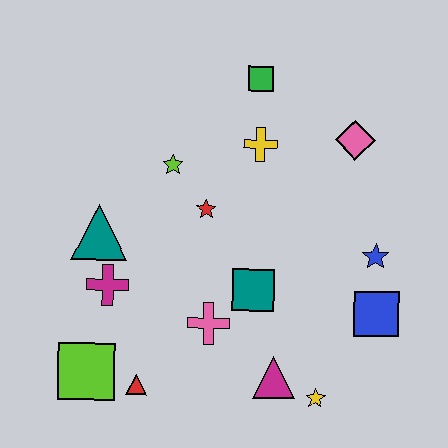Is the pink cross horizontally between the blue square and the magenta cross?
Yes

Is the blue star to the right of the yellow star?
Yes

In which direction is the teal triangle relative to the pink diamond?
The teal triangle is to the left of the pink diamond.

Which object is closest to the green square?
The yellow cross is closest to the green square.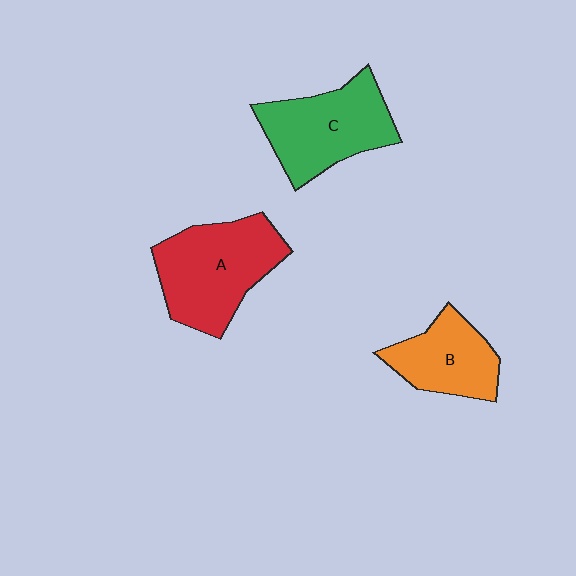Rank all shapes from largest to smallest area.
From largest to smallest: A (red), C (green), B (orange).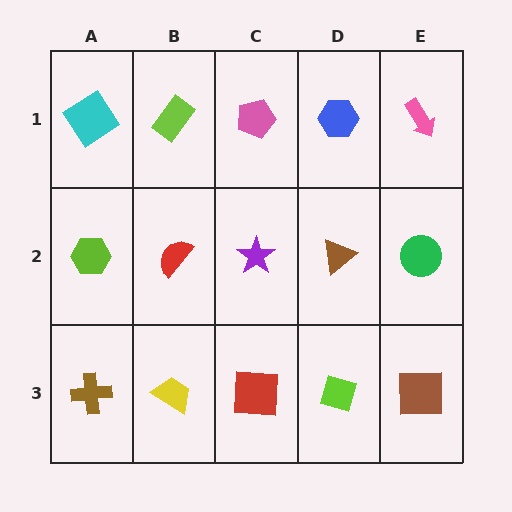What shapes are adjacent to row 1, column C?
A purple star (row 2, column C), a lime rectangle (row 1, column B), a blue hexagon (row 1, column D).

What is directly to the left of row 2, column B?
A lime hexagon.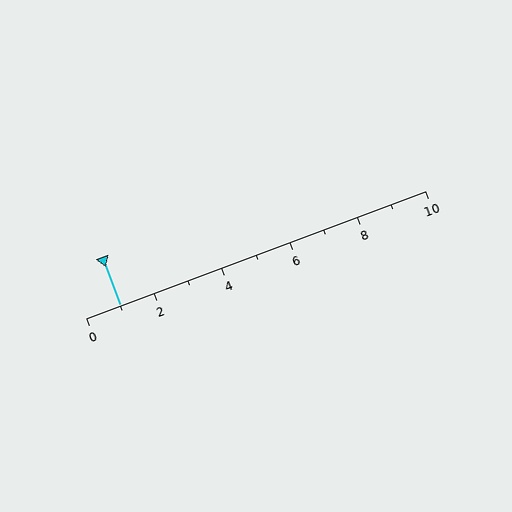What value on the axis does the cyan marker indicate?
The marker indicates approximately 1.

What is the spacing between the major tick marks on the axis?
The major ticks are spaced 2 apart.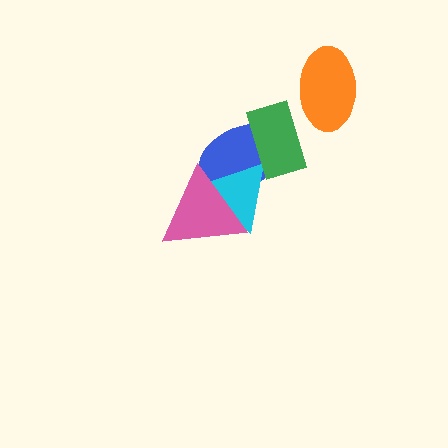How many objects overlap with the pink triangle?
2 objects overlap with the pink triangle.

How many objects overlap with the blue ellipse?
3 objects overlap with the blue ellipse.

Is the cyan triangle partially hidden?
Yes, it is partially covered by another shape.